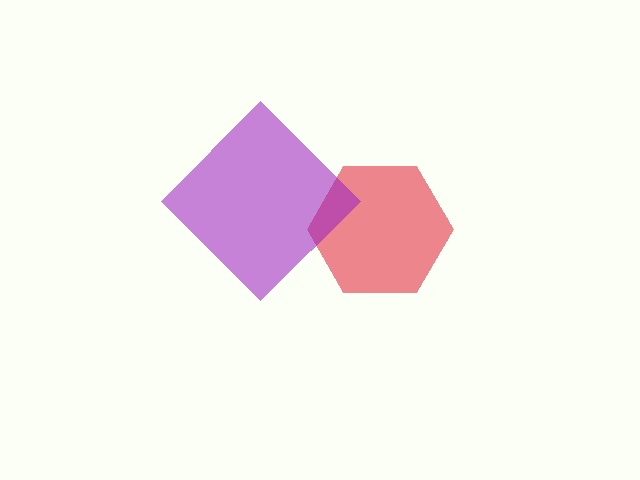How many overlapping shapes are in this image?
There are 2 overlapping shapes in the image.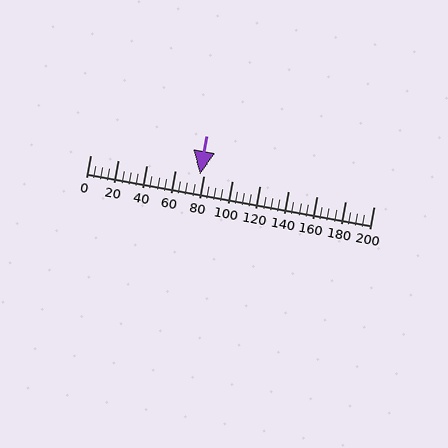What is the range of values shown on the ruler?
The ruler shows values from 0 to 200.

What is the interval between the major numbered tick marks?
The major tick marks are spaced 20 units apart.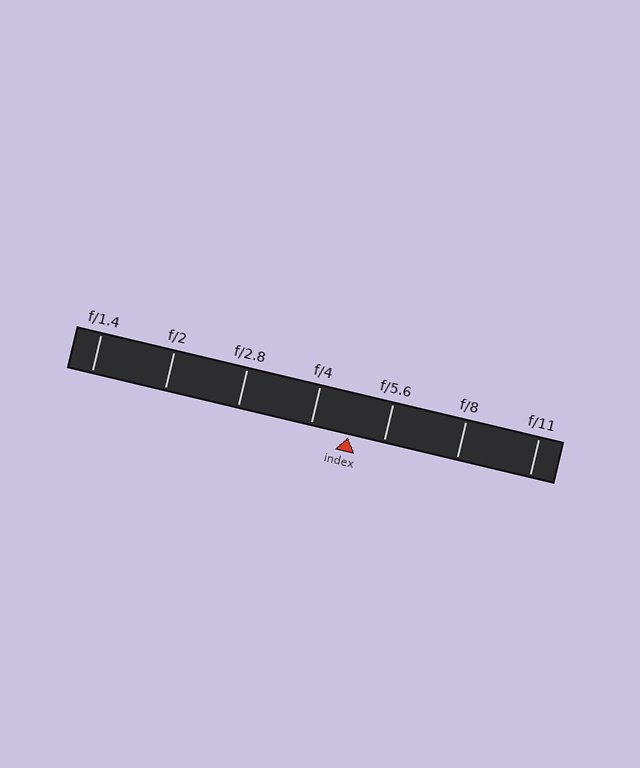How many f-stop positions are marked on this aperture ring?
There are 7 f-stop positions marked.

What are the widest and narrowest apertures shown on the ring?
The widest aperture shown is f/1.4 and the narrowest is f/11.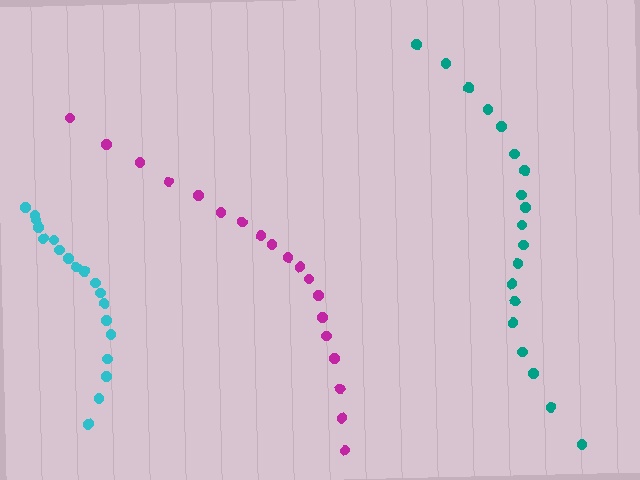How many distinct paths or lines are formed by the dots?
There are 3 distinct paths.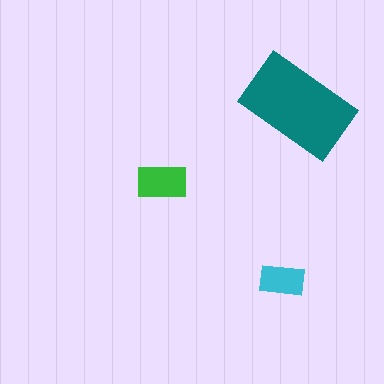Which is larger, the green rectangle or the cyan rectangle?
The green one.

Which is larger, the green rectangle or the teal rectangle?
The teal one.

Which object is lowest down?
The cyan rectangle is bottommost.